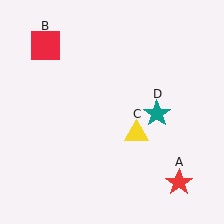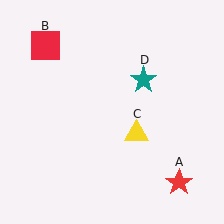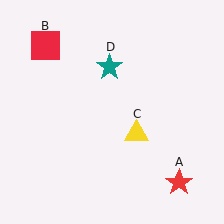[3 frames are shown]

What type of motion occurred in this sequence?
The teal star (object D) rotated counterclockwise around the center of the scene.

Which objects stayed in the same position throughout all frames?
Red star (object A) and red square (object B) and yellow triangle (object C) remained stationary.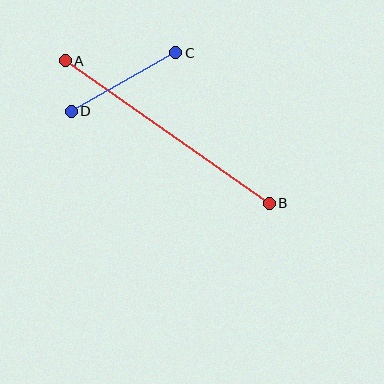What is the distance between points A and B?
The distance is approximately 249 pixels.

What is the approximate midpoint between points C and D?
The midpoint is at approximately (123, 82) pixels.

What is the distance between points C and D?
The distance is approximately 120 pixels.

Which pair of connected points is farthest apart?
Points A and B are farthest apart.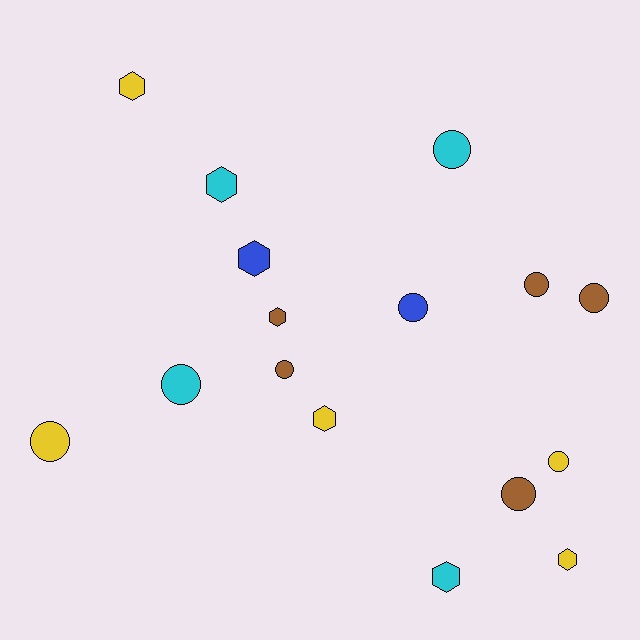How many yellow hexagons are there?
There are 3 yellow hexagons.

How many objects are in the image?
There are 16 objects.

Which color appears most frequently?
Brown, with 5 objects.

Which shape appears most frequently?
Circle, with 9 objects.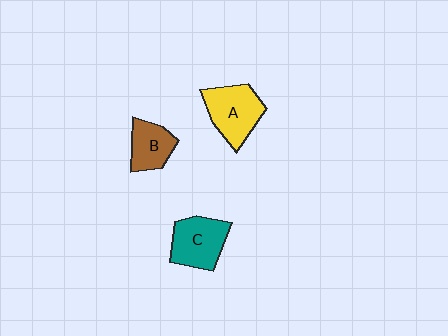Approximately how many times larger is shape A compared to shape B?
Approximately 1.4 times.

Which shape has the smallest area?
Shape B (brown).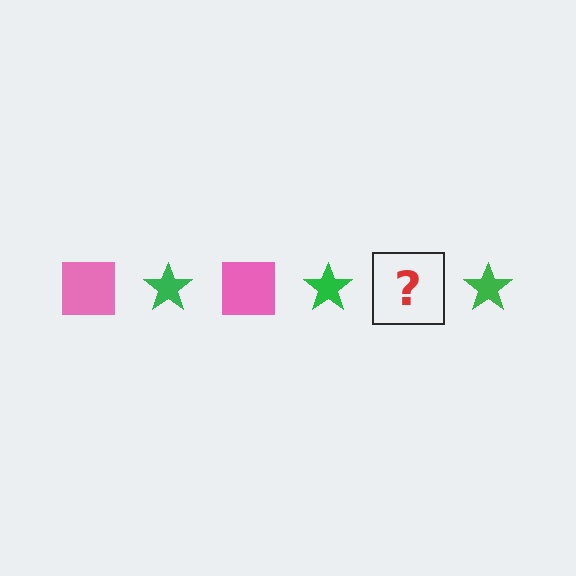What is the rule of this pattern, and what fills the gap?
The rule is that the pattern alternates between pink square and green star. The gap should be filled with a pink square.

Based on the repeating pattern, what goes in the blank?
The blank should be a pink square.